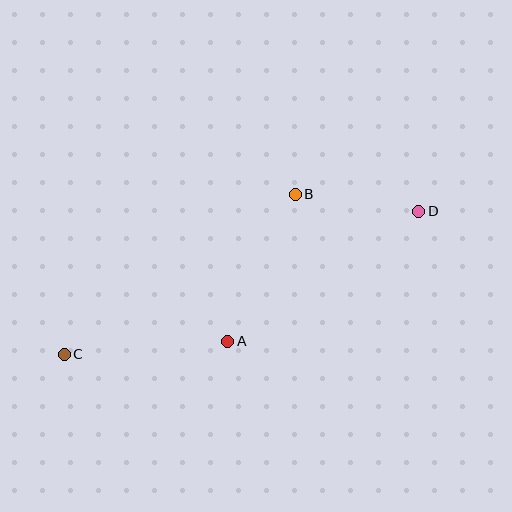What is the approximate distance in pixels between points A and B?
The distance between A and B is approximately 162 pixels.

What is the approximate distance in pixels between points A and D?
The distance between A and D is approximately 231 pixels.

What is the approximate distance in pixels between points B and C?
The distance between B and C is approximately 281 pixels.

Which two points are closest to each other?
Points B and D are closest to each other.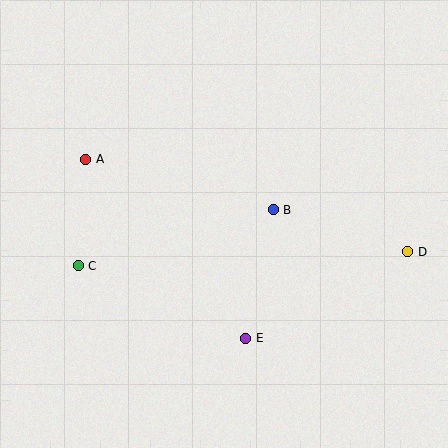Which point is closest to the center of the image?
Point B at (273, 210) is closest to the center.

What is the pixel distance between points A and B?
The distance between A and B is 194 pixels.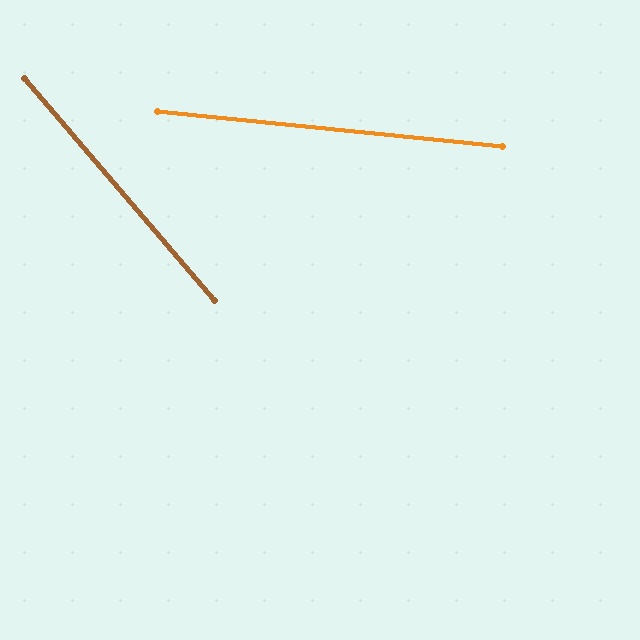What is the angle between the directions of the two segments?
Approximately 44 degrees.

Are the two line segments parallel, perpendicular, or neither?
Neither parallel nor perpendicular — they differ by about 44°.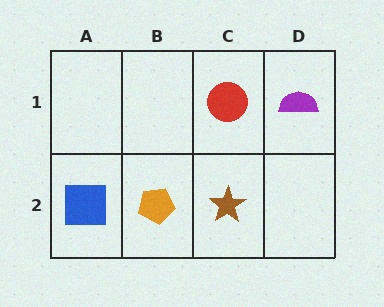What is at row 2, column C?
A brown star.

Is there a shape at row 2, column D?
No, that cell is empty.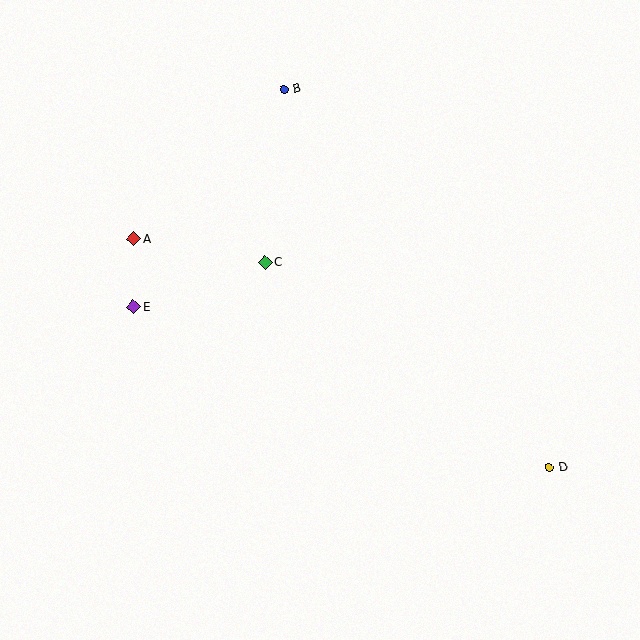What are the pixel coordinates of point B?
Point B is at (284, 89).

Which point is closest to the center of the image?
Point C at (265, 262) is closest to the center.